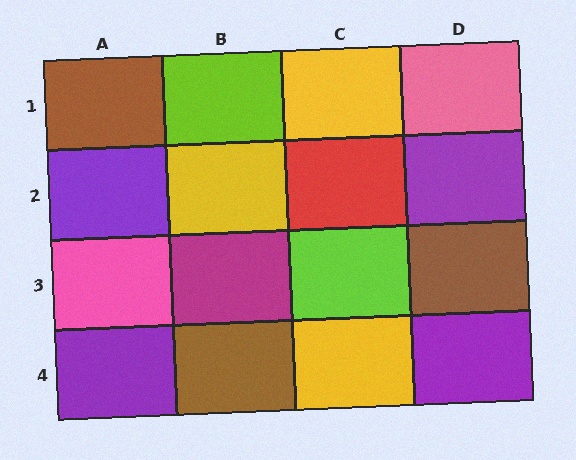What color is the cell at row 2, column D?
Purple.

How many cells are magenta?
1 cell is magenta.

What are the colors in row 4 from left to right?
Purple, brown, yellow, purple.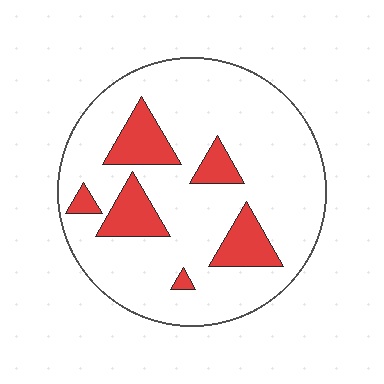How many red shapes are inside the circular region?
6.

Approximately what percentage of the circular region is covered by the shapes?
Approximately 20%.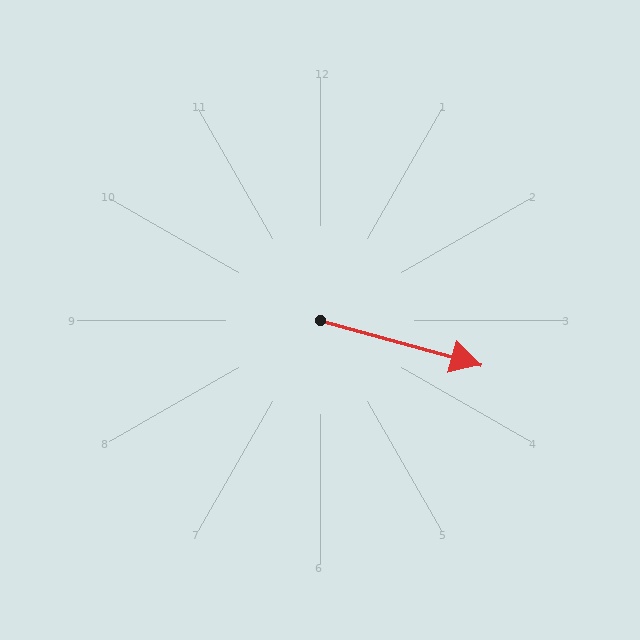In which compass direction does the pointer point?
East.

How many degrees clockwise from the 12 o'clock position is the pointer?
Approximately 105 degrees.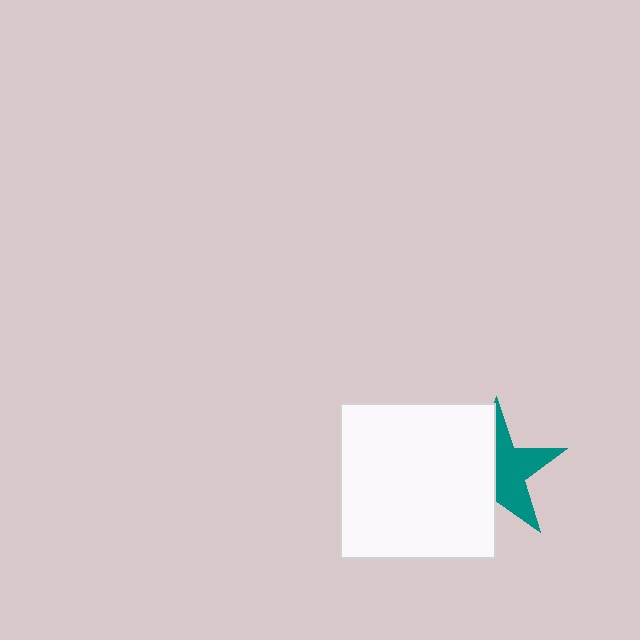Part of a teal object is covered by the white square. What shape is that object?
It is a star.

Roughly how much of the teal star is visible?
About half of it is visible (roughly 51%).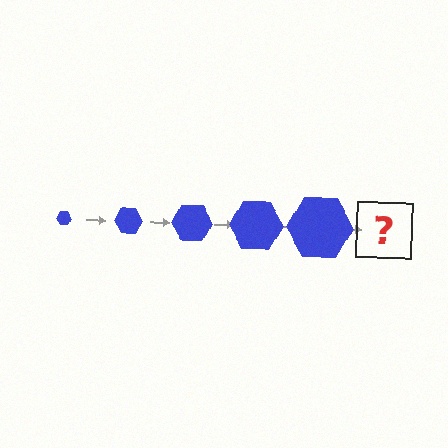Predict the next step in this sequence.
The next step is a blue hexagon, larger than the previous one.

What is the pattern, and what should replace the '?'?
The pattern is that the hexagon gets progressively larger each step. The '?' should be a blue hexagon, larger than the previous one.